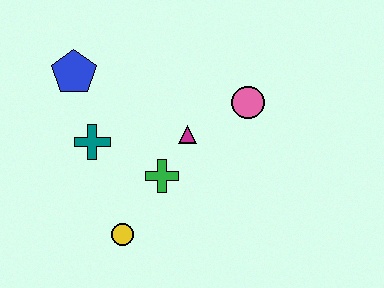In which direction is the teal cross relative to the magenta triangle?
The teal cross is to the left of the magenta triangle.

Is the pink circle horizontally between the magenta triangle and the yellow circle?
No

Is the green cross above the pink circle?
No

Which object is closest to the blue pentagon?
The teal cross is closest to the blue pentagon.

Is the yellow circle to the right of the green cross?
No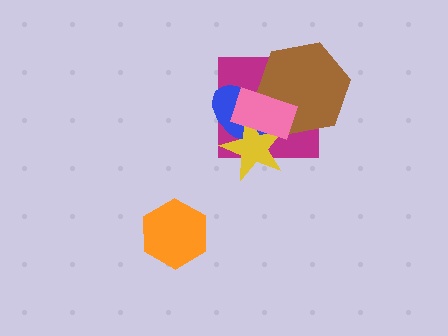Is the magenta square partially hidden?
Yes, it is partially covered by another shape.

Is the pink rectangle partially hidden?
No, no other shape covers it.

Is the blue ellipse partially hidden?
Yes, it is partially covered by another shape.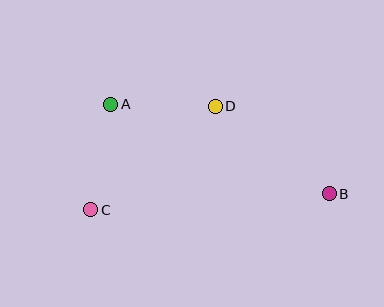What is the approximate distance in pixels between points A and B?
The distance between A and B is approximately 236 pixels.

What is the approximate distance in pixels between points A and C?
The distance between A and C is approximately 107 pixels.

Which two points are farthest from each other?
Points B and C are farthest from each other.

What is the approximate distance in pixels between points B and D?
The distance between B and D is approximately 143 pixels.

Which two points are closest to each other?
Points A and D are closest to each other.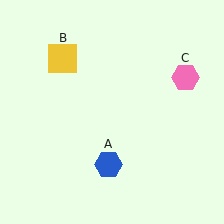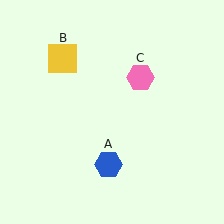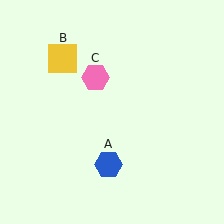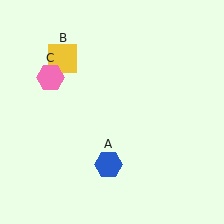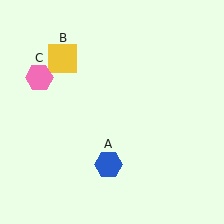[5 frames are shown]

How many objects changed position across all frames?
1 object changed position: pink hexagon (object C).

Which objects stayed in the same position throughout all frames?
Blue hexagon (object A) and yellow square (object B) remained stationary.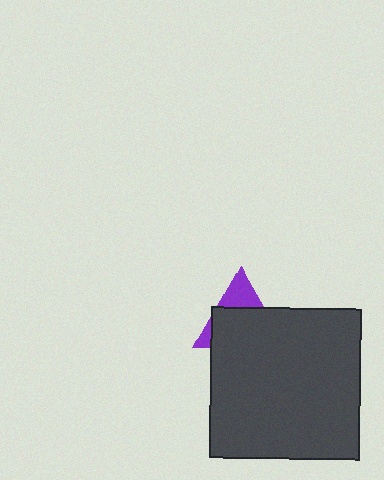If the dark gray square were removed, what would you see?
You would see the complete purple triangle.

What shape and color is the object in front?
The object in front is a dark gray square.